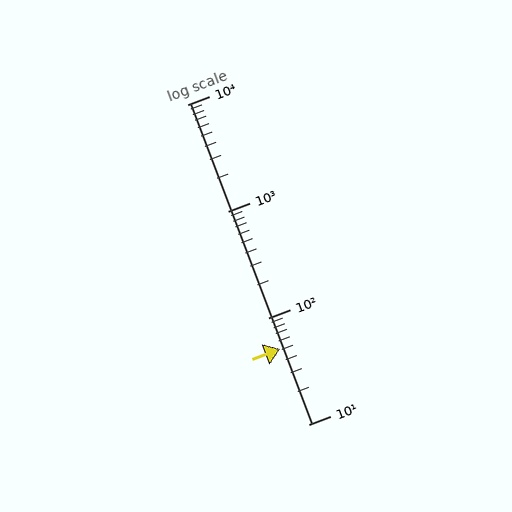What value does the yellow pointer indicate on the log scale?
The pointer indicates approximately 51.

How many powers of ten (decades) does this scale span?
The scale spans 3 decades, from 10 to 10000.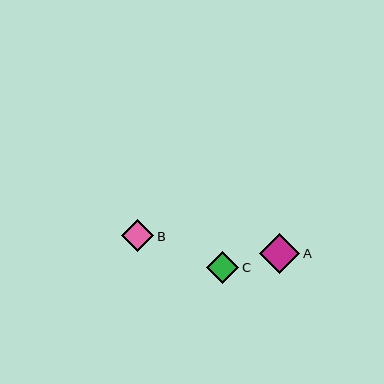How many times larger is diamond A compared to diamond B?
Diamond A is approximately 1.2 times the size of diamond B.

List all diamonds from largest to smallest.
From largest to smallest: A, C, B.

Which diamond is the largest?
Diamond A is the largest with a size of approximately 40 pixels.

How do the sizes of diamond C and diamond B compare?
Diamond C and diamond B are approximately the same size.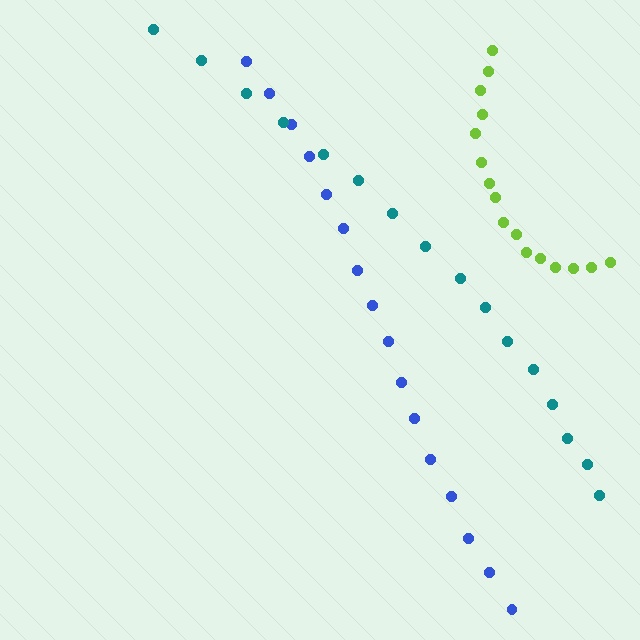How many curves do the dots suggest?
There are 3 distinct paths.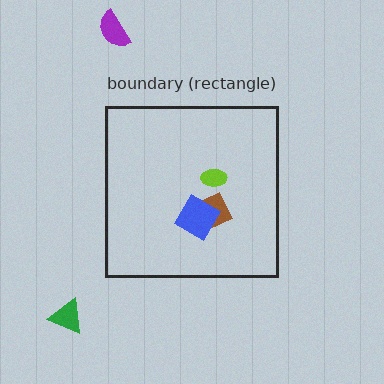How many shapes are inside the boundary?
3 inside, 2 outside.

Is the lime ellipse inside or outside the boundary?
Inside.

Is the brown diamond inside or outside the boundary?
Inside.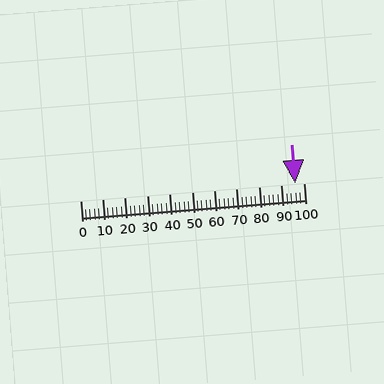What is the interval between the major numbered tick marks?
The major tick marks are spaced 10 units apart.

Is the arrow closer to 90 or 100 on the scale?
The arrow is closer to 100.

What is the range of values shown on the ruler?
The ruler shows values from 0 to 100.